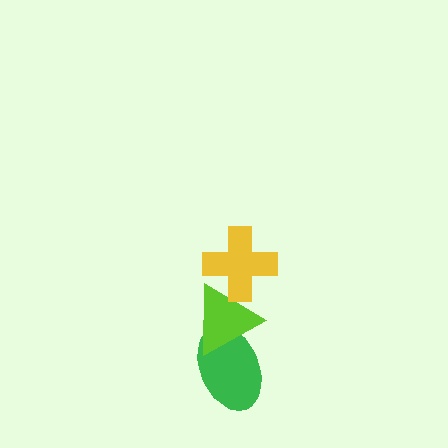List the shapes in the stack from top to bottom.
From top to bottom: the yellow cross, the lime triangle, the green ellipse.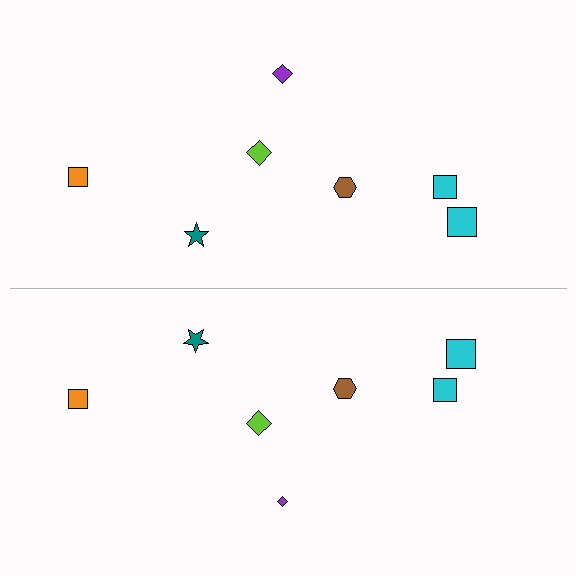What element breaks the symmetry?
The purple diamond on the bottom side has a different size than its mirror counterpart.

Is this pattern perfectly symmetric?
No, the pattern is not perfectly symmetric. The purple diamond on the bottom side has a different size than its mirror counterpart.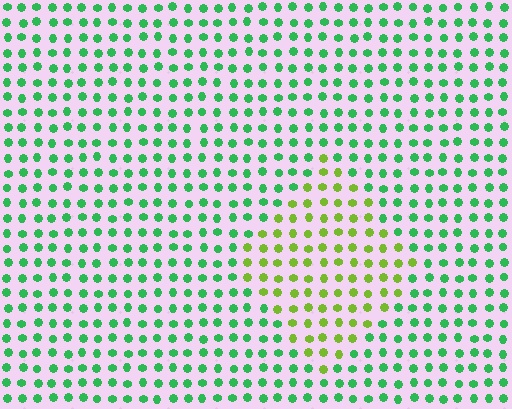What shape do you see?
I see a diamond.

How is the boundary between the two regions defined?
The boundary is defined purely by a slight shift in hue (about 48 degrees). Spacing, size, and orientation are identical on both sides.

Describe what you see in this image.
The image is filled with small green elements in a uniform arrangement. A diamond-shaped region is visible where the elements are tinted to a slightly different hue, forming a subtle color boundary.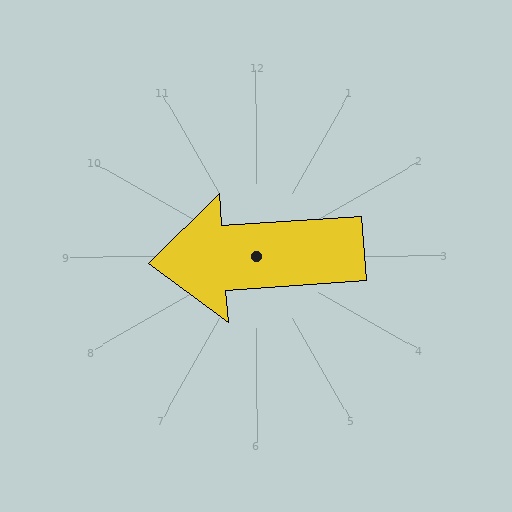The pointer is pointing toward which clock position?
Roughly 9 o'clock.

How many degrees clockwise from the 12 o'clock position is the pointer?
Approximately 266 degrees.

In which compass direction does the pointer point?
West.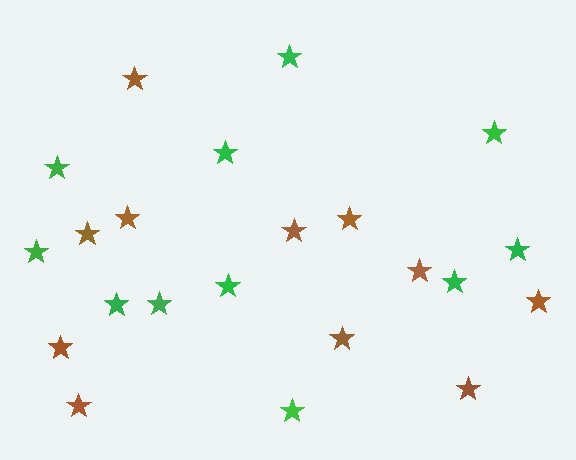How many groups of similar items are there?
There are 2 groups: one group of green stars (11) and one group of brown stars (11).